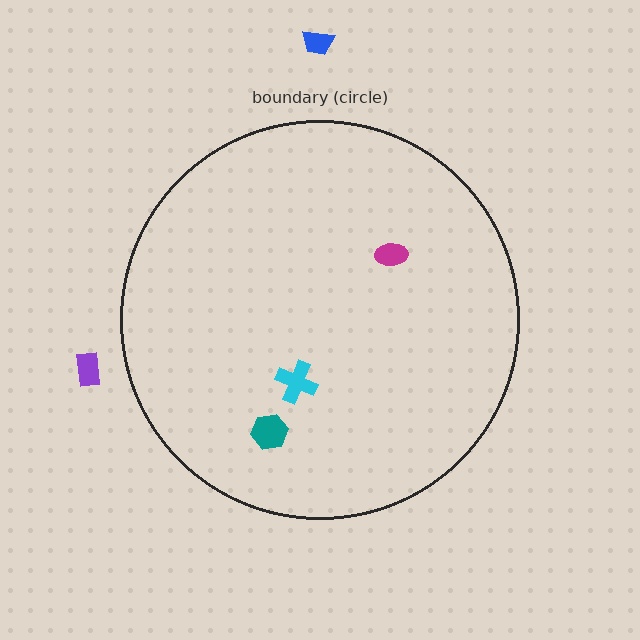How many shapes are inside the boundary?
3 inside, 2 outside.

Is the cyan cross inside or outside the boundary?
Inside.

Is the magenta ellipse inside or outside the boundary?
Inside.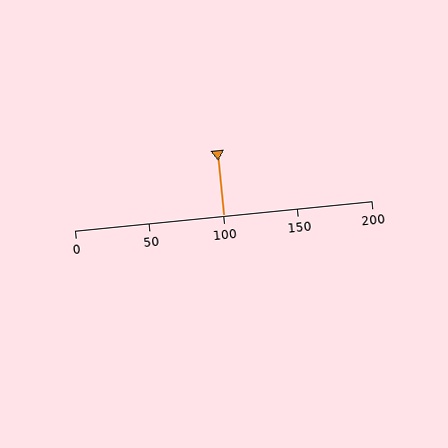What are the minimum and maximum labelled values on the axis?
The axis runs from 0 to 200.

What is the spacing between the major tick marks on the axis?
The major ticks are spaced 50 apart.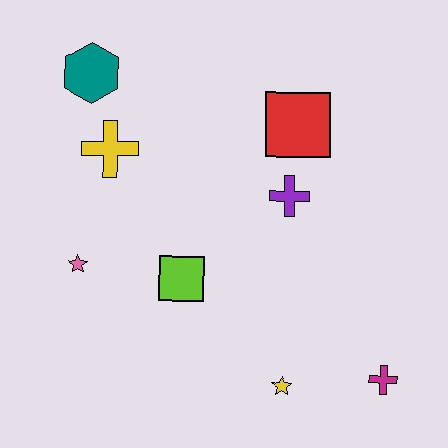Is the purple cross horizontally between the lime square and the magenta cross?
Yes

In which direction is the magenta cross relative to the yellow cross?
The magenta cross is to the right of the yellow cross.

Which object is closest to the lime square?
The pink star is closest to the lime square.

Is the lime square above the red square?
No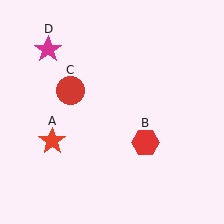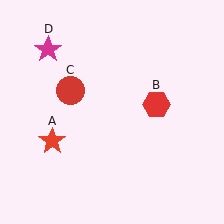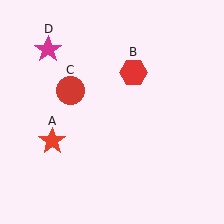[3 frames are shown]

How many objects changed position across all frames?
1 object changed position: red hexagon (object B).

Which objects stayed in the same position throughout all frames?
Red star (object A) and red circle (object C) and magenta star (object D) remained stationary.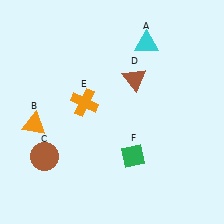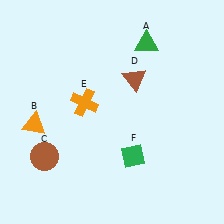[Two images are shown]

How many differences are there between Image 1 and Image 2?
There is 1 difference between the two images.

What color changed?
The triangle (A) changed from cyan in Image 1 to green in Image 2.